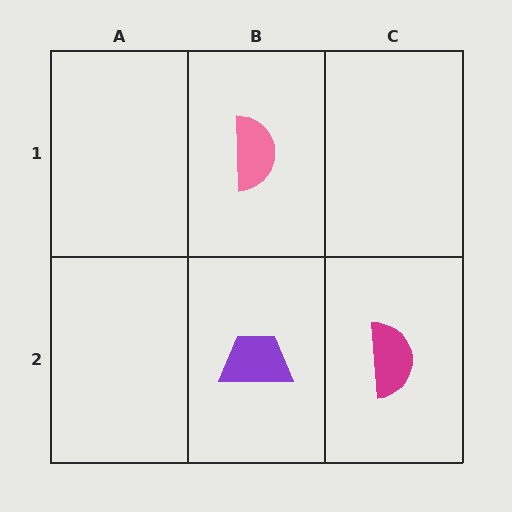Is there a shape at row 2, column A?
No, that cell is empty.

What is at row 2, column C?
A magenta semicircle.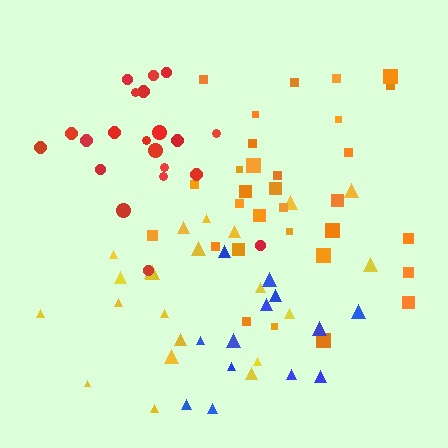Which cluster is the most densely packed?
Orange.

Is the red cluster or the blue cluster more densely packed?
Red.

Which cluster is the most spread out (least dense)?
Blue.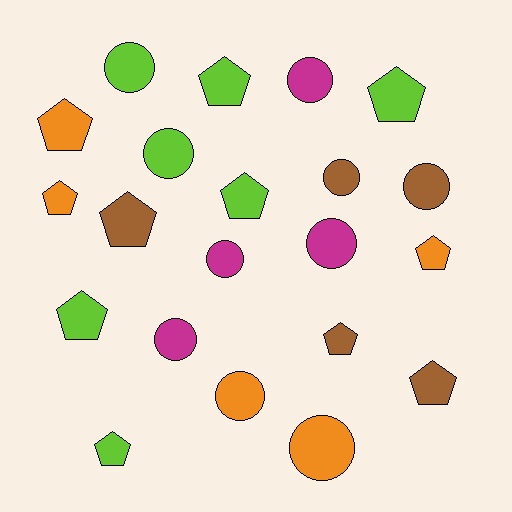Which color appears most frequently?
Lime, with 7 objects.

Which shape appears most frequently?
Pentagon, with 11 objects.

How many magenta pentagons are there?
There are no magenta pentagons.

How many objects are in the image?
There are 21 objects.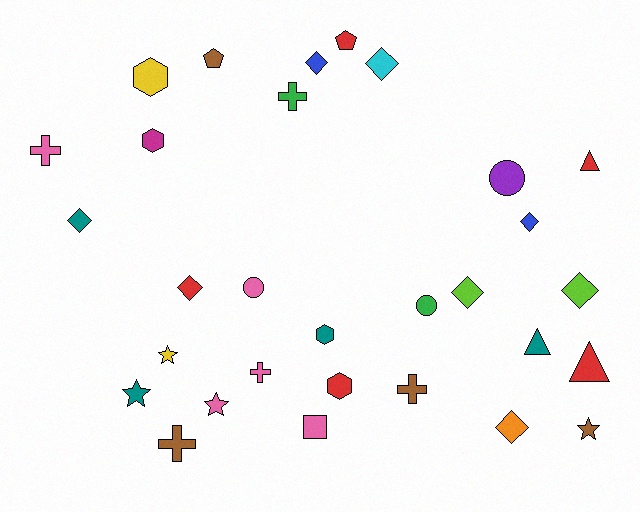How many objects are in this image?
There are 30 objects.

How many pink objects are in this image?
There are 5 pink objects.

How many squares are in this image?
There is 1 square.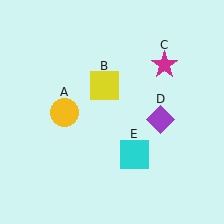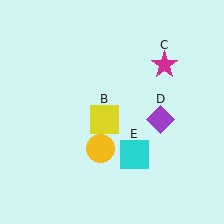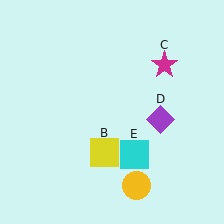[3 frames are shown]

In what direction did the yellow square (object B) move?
The yellow square (object B) moved down.